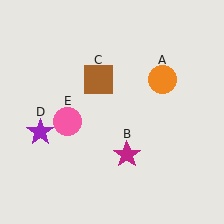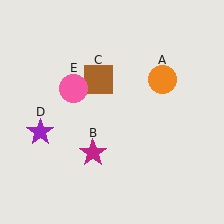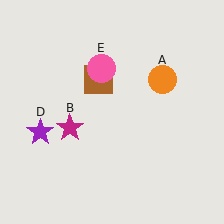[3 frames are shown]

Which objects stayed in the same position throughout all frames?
Orange circle (object A) and brown square (object C) and purple star (object D) remained stationary.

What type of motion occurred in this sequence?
The magenta star (object B), pink circle (object E) rotated clockwise around the center of the scene.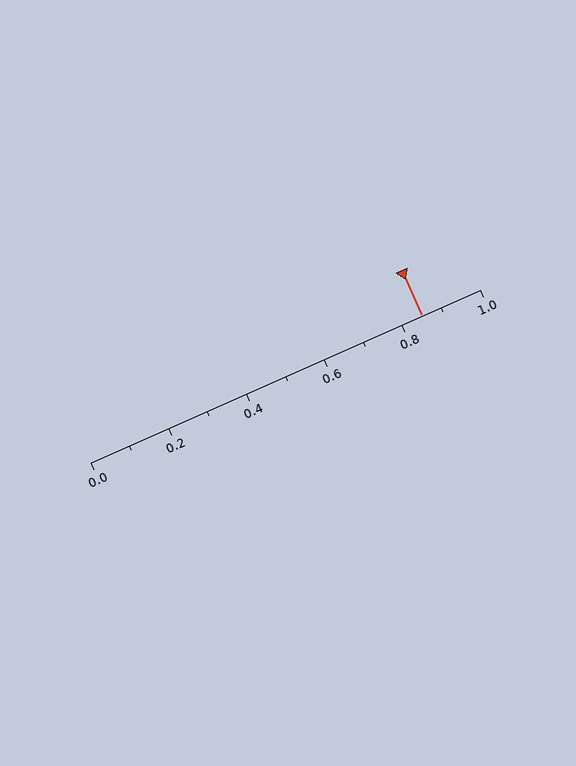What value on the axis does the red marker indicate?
The marker indicates approximately 0.85.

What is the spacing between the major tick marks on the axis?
The major ticks are spaced 0.2 apart.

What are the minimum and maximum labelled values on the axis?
The axis runs from 0.0 to 1.0.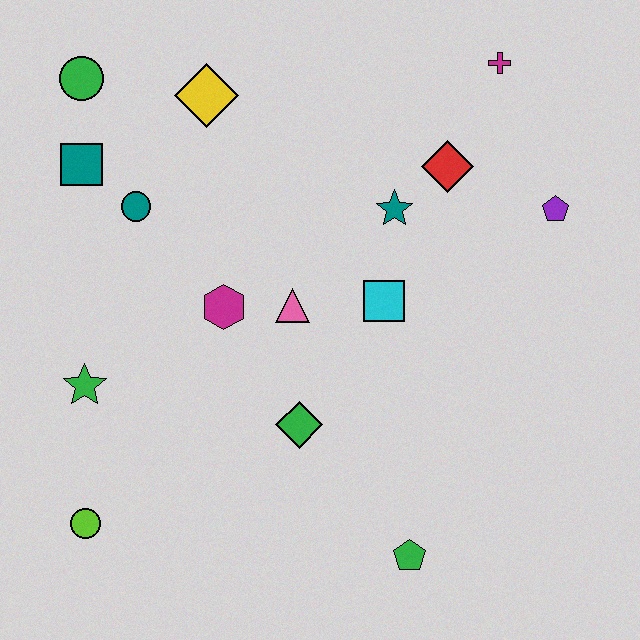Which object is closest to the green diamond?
The pink triangle is closest to the green diamond.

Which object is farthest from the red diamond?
The lime circle is farthest from the red diamond.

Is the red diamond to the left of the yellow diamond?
No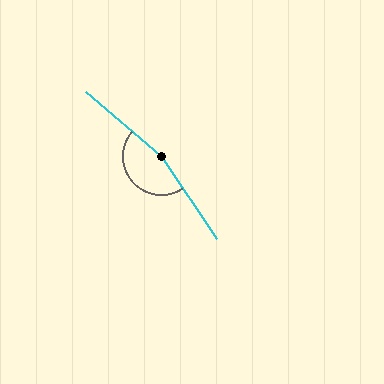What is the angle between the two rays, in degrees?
Approximately 164 degrees.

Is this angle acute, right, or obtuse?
It is obtuse.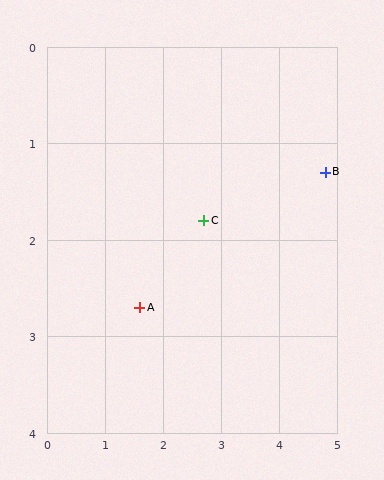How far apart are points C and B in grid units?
Points C and B are about 2.2 grid units apart.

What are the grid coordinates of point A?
Point A is at approximately (1.6, 2.7).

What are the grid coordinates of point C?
Point C is at approximately (2.7, 1.8).